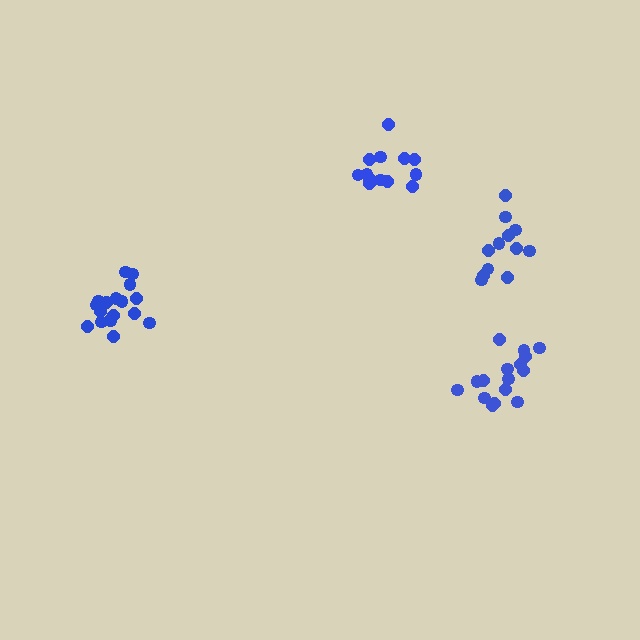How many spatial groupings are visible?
There are 4 spatial groupings.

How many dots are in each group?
Group 1: 12 dots, Group 2: 18 dots, Group 3: 13 dots, Group 4: 16 dots (59 total).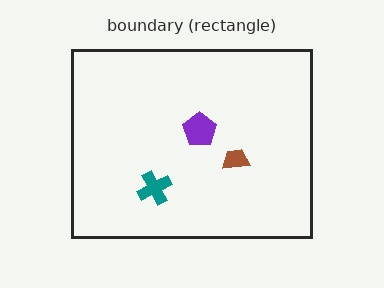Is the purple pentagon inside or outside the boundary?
Inside.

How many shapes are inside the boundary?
3 inside, 0 outside.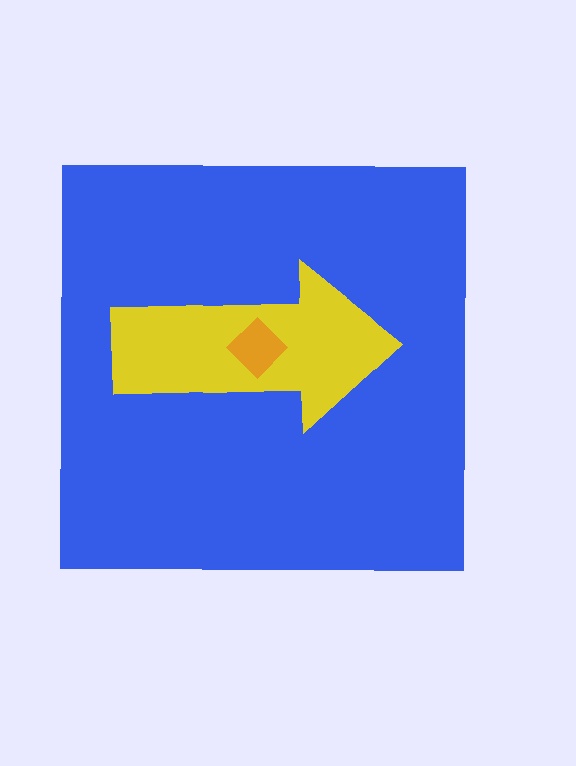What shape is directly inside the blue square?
The yellow arrow.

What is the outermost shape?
The blue square.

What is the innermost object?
The orange diamond.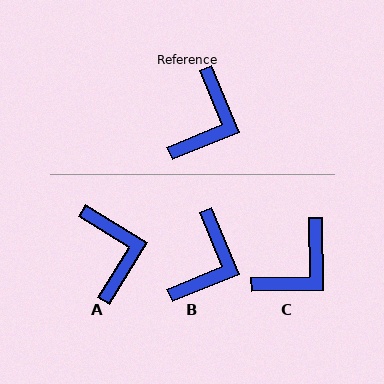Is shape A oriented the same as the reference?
No, it is off by about 36 degrees.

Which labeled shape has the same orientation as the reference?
B.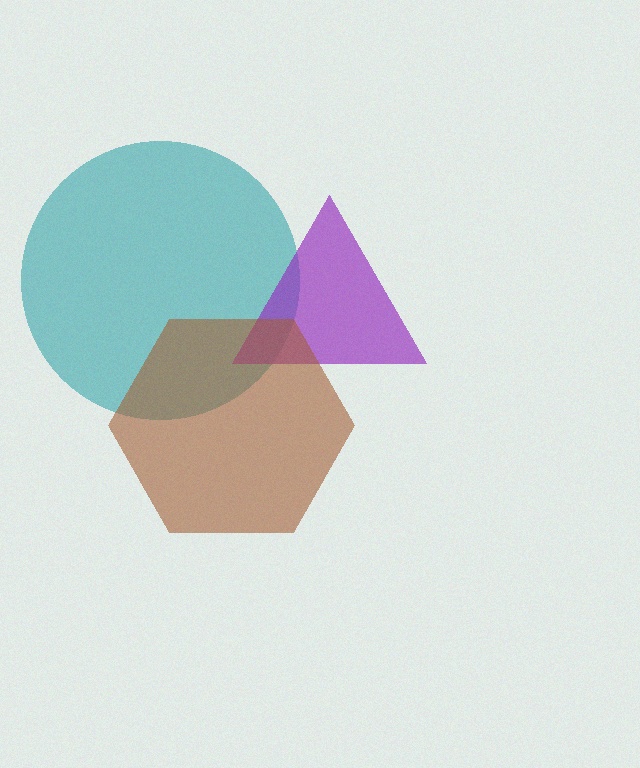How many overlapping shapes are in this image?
There are 3 overlapping shapes in the image.